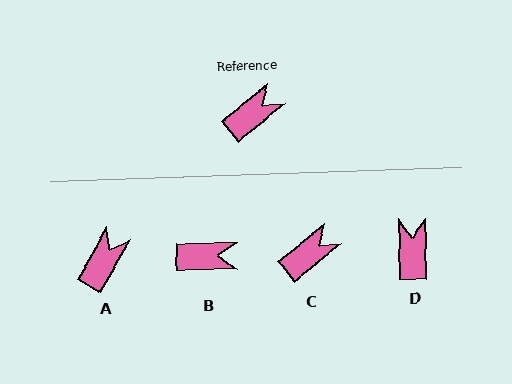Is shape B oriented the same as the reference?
No, it is off by about 38 degrees.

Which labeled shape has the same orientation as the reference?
C.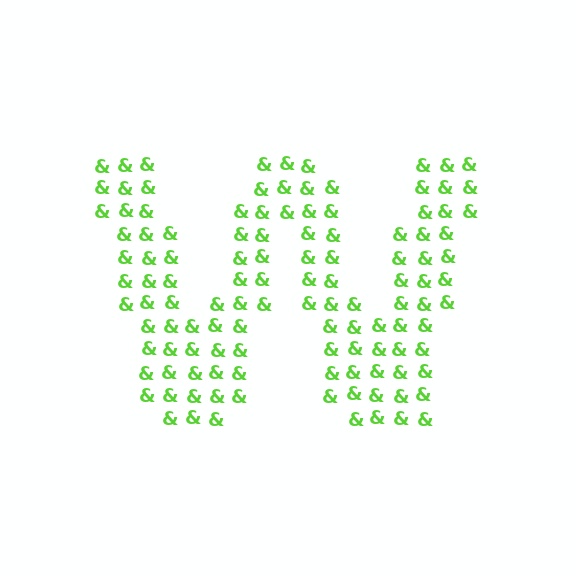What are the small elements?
The small elements are ampersands.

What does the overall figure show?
The overall figure shows the letter W.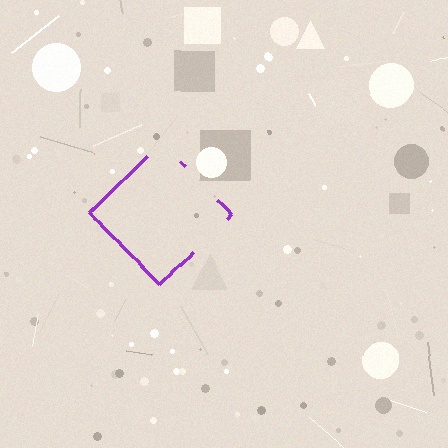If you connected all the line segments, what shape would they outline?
They would outline a diamond.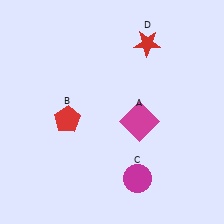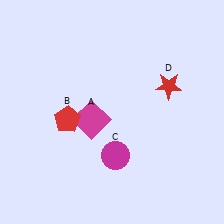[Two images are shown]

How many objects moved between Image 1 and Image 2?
3 objects moved between the two images.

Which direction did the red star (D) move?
The red star (D) moved down.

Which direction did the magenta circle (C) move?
The magenta circle (C) moved up.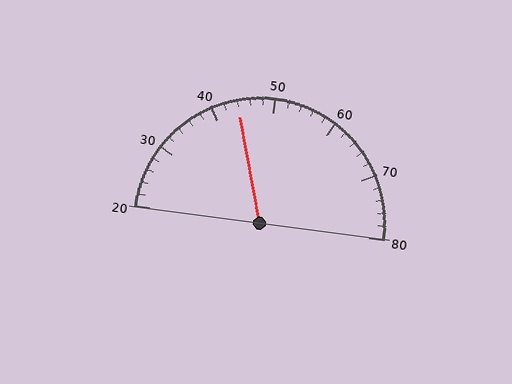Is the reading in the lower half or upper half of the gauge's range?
The reading is in the lower half of the range (20 to 80).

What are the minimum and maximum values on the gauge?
The gauge ranges from 20 to 80.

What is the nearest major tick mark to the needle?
The nearest major tick mark is 40.